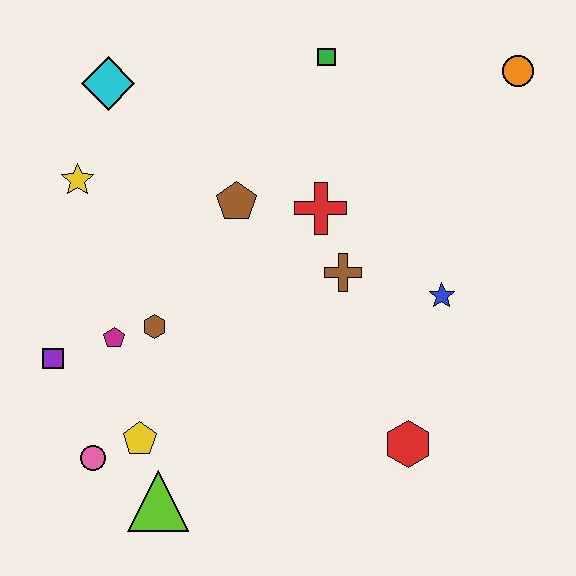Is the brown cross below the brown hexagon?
No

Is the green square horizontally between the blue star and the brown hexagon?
Yes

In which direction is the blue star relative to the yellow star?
The blue star is to the right of the yellow star.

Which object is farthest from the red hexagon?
The cyan diamond is farthest from the red hexagon.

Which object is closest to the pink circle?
The yellow pentagon is closest to the pink circle.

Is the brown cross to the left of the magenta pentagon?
No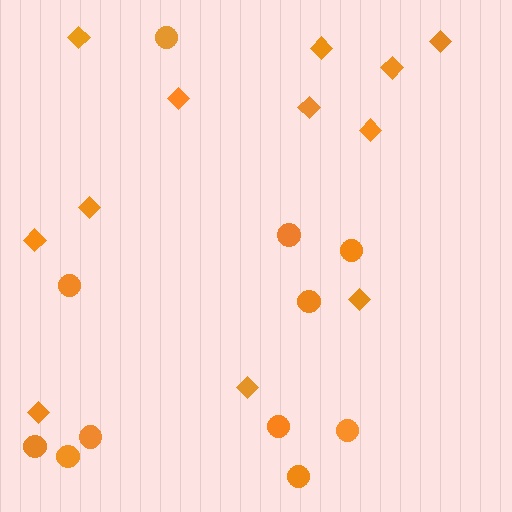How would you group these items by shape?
There are 2 groups: one group of diamonds (12) and one group of circles (11).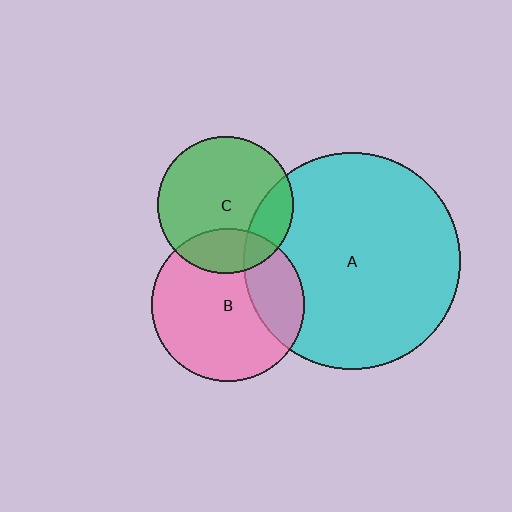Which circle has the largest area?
Circle A (cyan).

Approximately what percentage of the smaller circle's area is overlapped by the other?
Approximately 20%.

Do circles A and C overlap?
Yes.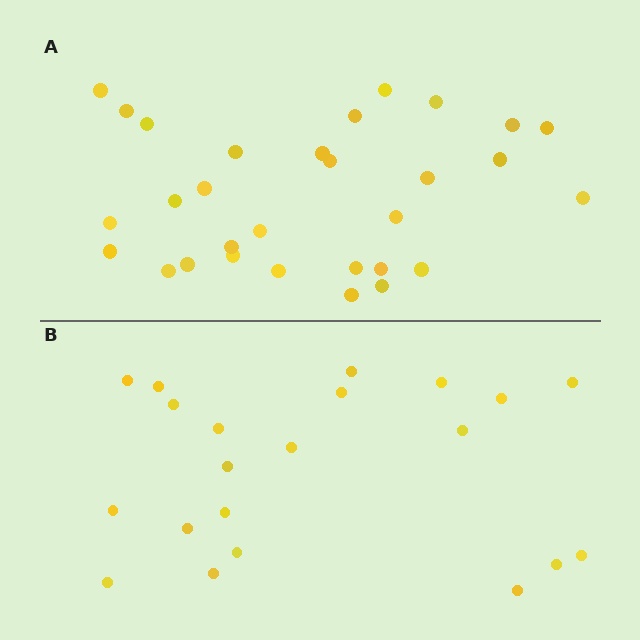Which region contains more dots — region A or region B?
Region A (the top region) has more dots.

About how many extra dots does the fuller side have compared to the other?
Region A has roughly 8 or so more dots than region B.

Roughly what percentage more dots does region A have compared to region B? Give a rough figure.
About 45% more.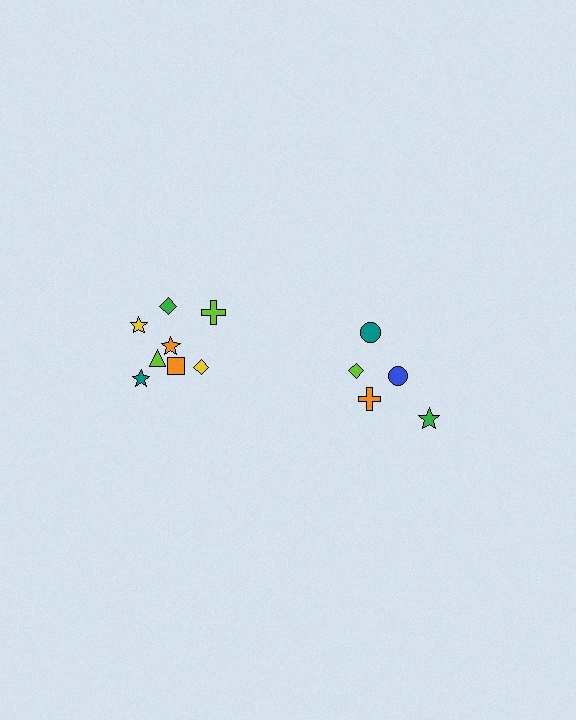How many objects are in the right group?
There are 5 objects.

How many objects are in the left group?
There are 8 objects.